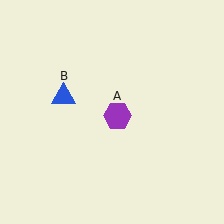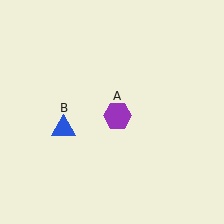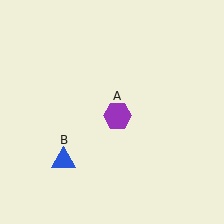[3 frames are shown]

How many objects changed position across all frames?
1 object changed position: blue triangle (object B).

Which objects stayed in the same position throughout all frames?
Purple hexagon (object A) remained stationary.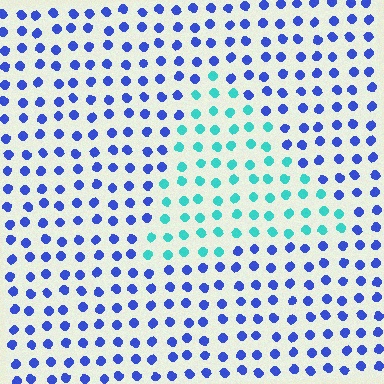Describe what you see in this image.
The image is filled with small blue elements in a uniform arrangement. A triangle-shaped region is visible where the elements are tinted to a slightly different hue, forming a subtle color boundary.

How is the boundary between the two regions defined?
The boundary is defined purely by a slight shift in hue (about 57 degrees). Spacing, size, and orientation are identical on both sides.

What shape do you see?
I see a triangle.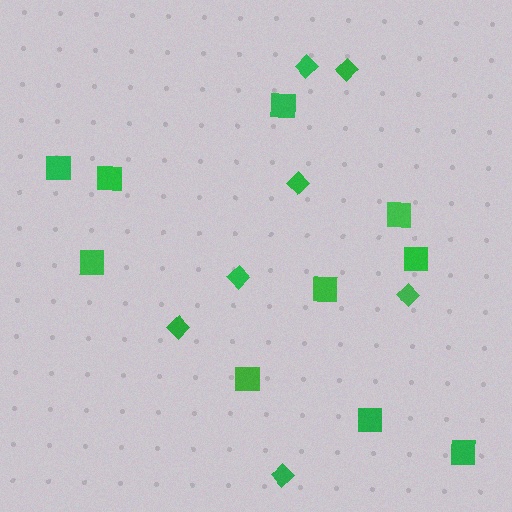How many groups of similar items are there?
There are 2 groups: one group of diamonds (7) and one group of squares (10).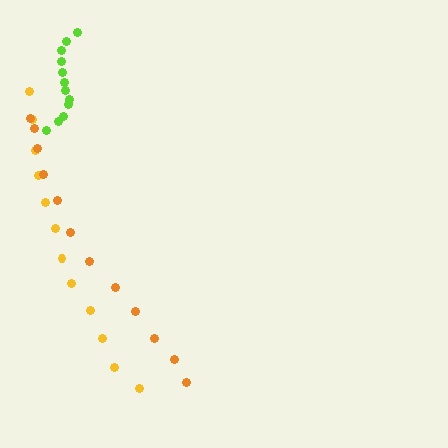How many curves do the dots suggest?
There are 3 distinct paths.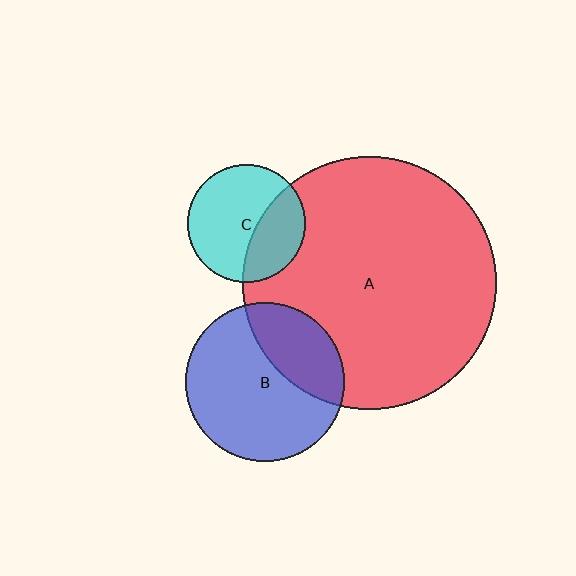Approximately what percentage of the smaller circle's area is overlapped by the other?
Approximately 35%.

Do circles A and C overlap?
Yes.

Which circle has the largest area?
Circle A (red).